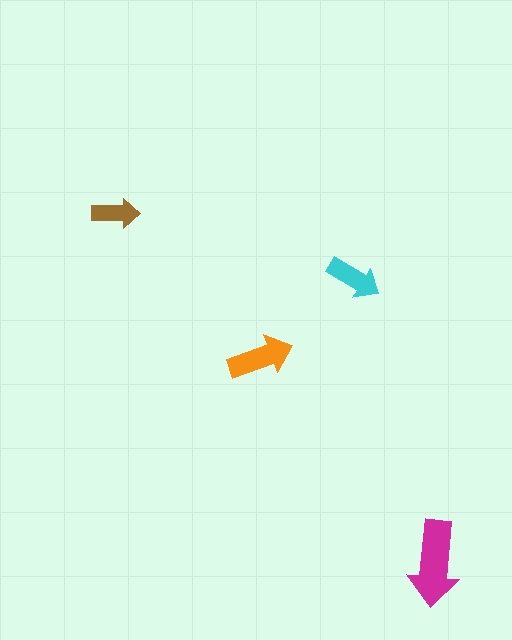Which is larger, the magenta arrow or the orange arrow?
The magenta one.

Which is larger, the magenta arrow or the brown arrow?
The magenta one.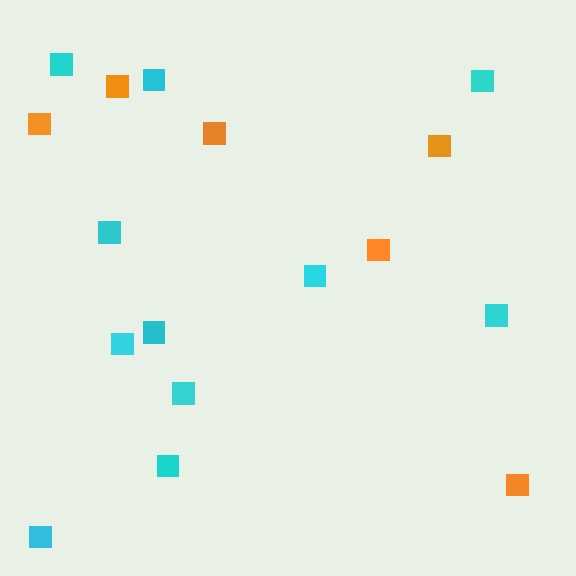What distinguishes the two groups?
There are 2 groups: one group of cyan squares (11) and one group of orange squares (6).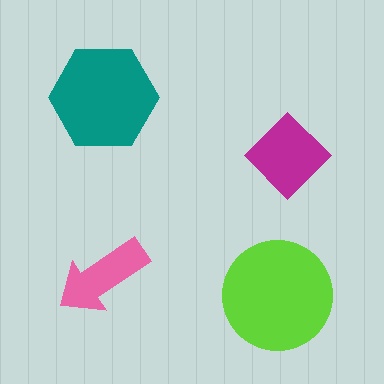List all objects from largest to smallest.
The lime circle, the teal hexagon, the magenta diamond, the pink arrow.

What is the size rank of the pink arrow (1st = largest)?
4th.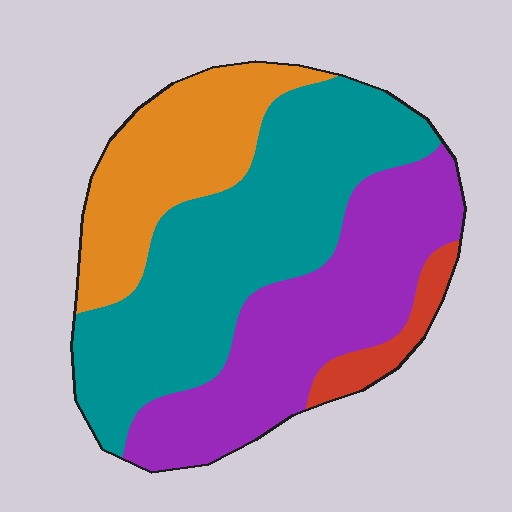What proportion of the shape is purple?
Purple takes up between a sixth and a third of the shape.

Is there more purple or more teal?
Teal.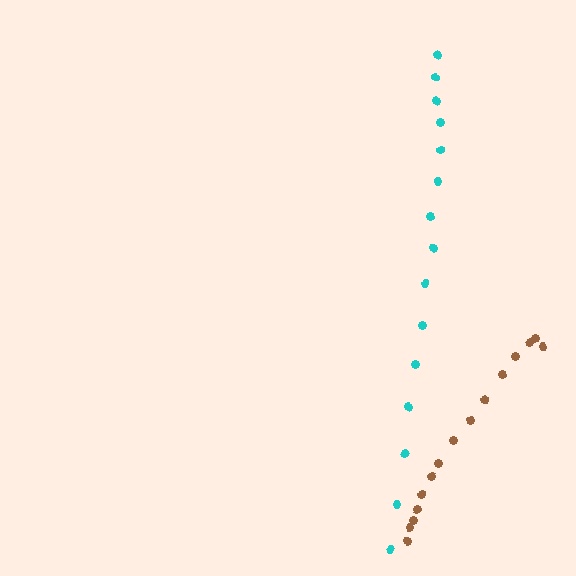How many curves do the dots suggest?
There are 2 distinct paths.